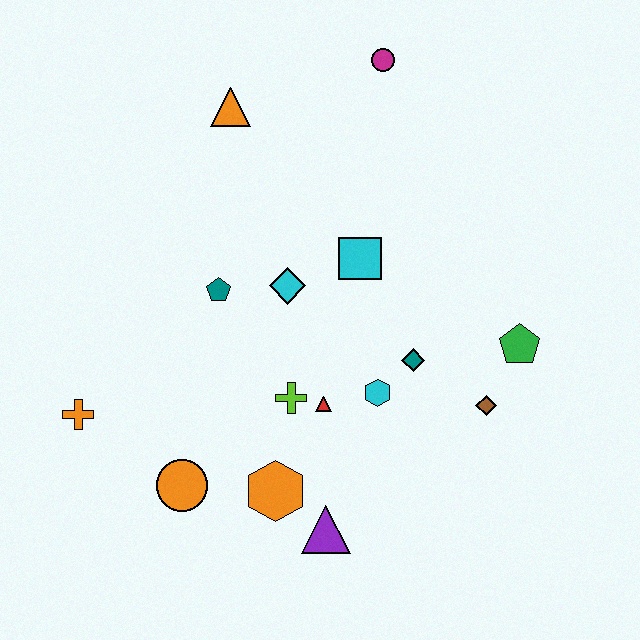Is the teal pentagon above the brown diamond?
Yes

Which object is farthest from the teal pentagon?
The green pentagon is farthest from the teal pentagon.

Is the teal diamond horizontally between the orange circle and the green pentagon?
Yes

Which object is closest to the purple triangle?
The orange hexagon is closest to the purple triangle.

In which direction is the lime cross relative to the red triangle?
The lime cross is to the left of the red triangle.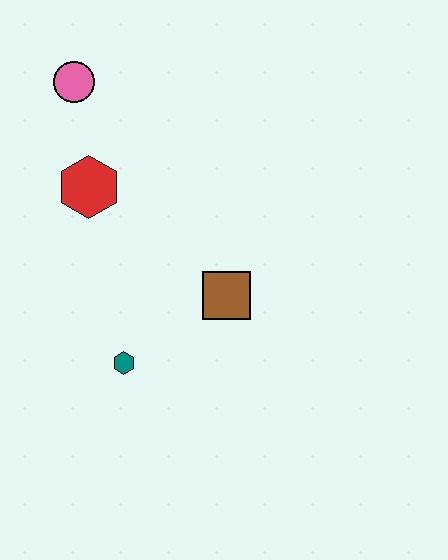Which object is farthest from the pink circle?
The teal hexagon is farthest from the pink circle.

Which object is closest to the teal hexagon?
The brown square is closest to the teal hexagon.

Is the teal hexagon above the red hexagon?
No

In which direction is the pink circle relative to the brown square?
The pink circle is above the brown square.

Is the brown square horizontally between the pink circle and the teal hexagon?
No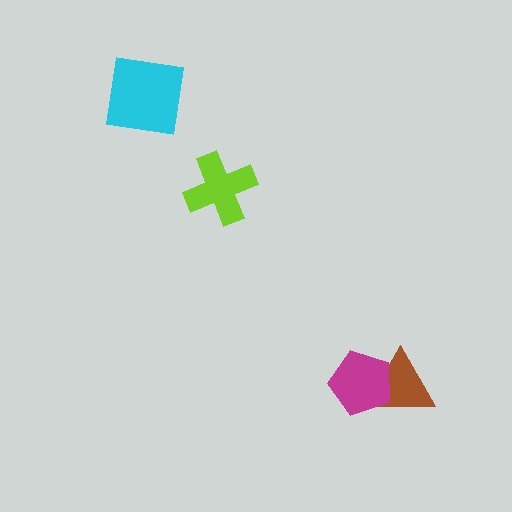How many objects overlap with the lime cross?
0 objects overlap with the lime cross.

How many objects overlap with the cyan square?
0 objects overlap with the cyan square.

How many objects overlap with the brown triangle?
1 object overlaps with the brown triangle.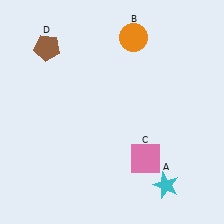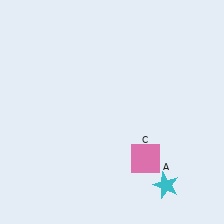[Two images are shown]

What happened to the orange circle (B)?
The orange circle (B) was removed in Image 2. It was in the top-right area of Image 1.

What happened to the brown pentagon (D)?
The brown pentagon (D) was removed in Image 2. It was in the top-left area of Image 1.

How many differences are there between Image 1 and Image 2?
There are 2 differences between the two images.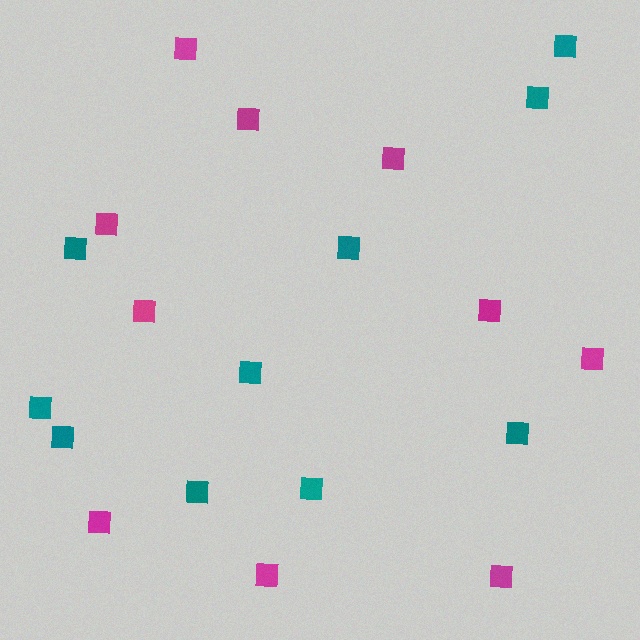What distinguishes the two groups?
There are 2 groups: one group of teal squares (10) and one group of magenta squares (10).